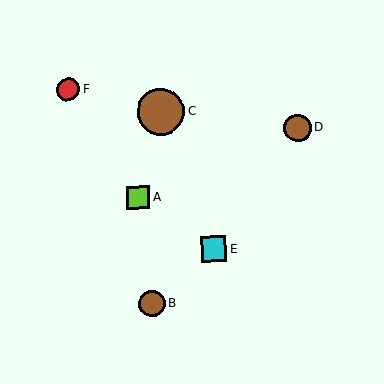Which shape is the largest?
The brown circle (labeled C) is the largest.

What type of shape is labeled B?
Shape B is a brown circle.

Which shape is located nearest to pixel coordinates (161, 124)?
The brown circle (labeled C) at (161, 112) is nearest to that location.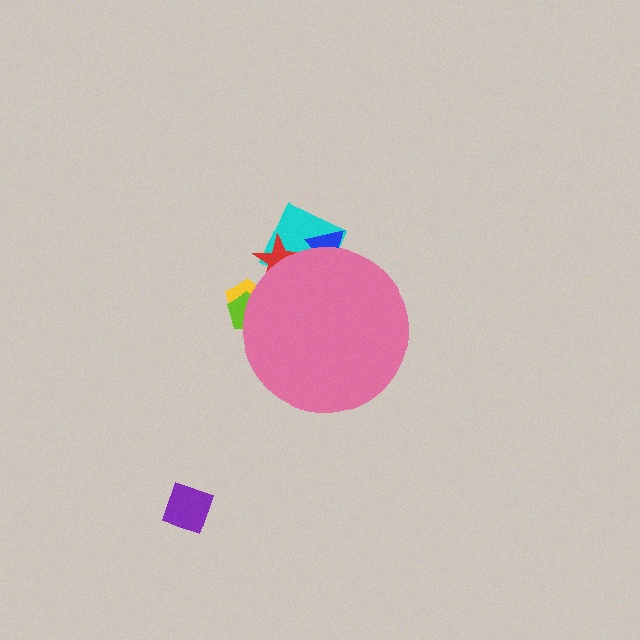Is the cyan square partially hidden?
Yes, the cyan square is partially hidden behind the pink circle.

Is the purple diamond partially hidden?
No, the purple diamond is fully visible.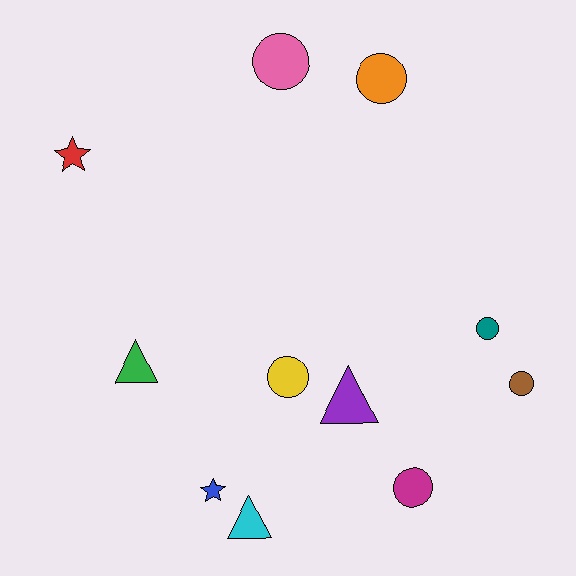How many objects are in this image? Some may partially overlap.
There are 11 objects.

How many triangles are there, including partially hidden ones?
There are 3 triangles.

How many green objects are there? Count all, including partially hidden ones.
There is 1 green object.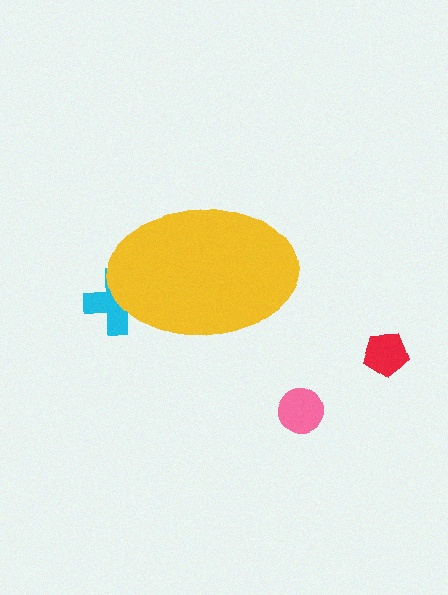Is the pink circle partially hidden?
No, the pink circle is fully visible.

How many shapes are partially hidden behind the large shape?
1 shape is partially hidden.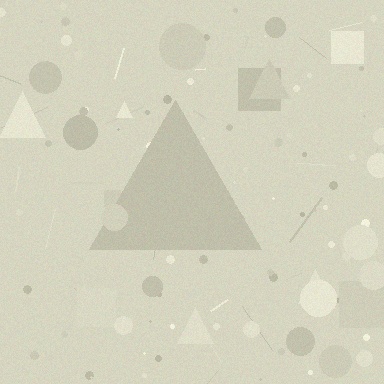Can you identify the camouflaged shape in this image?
The camouflaged shape is a triangle.